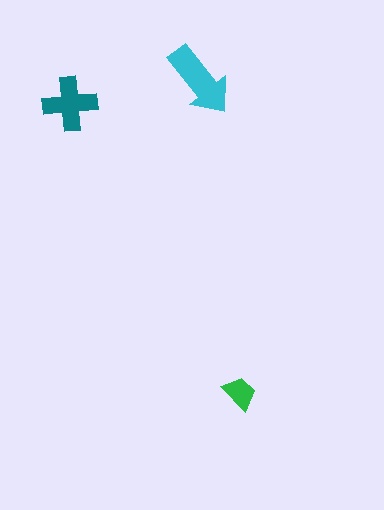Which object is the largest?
The cyan arrow.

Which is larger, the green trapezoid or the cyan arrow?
The cyan arrow.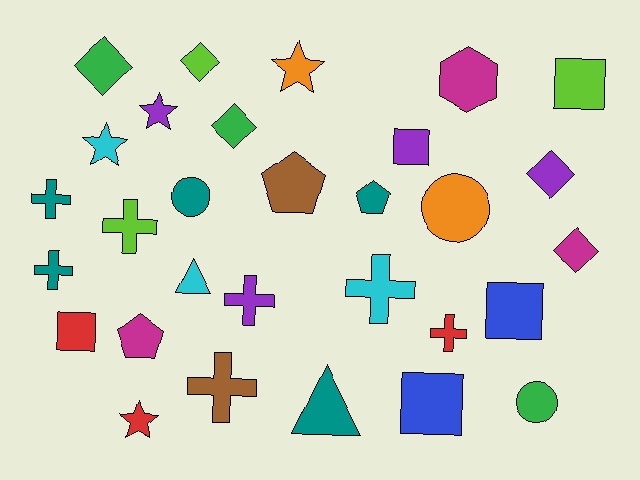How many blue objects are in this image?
There are 2 blue objects.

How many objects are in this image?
There are 30 objects.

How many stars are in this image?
There are 4 stars.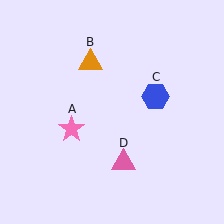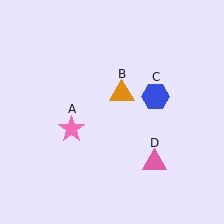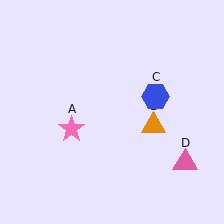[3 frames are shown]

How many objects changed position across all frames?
2 objects changed position: orange triangle (object B), pink triangle (object D).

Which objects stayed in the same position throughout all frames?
Pink star (object A) and blue hexagon (object C) remained stationary.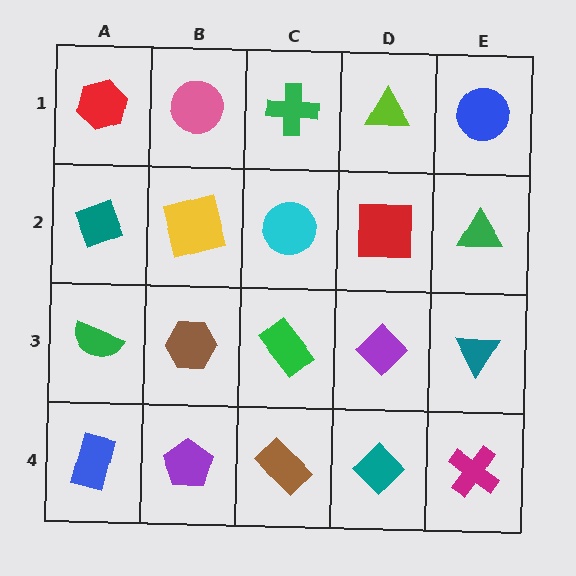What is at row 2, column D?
A red square.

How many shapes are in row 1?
5 shapes.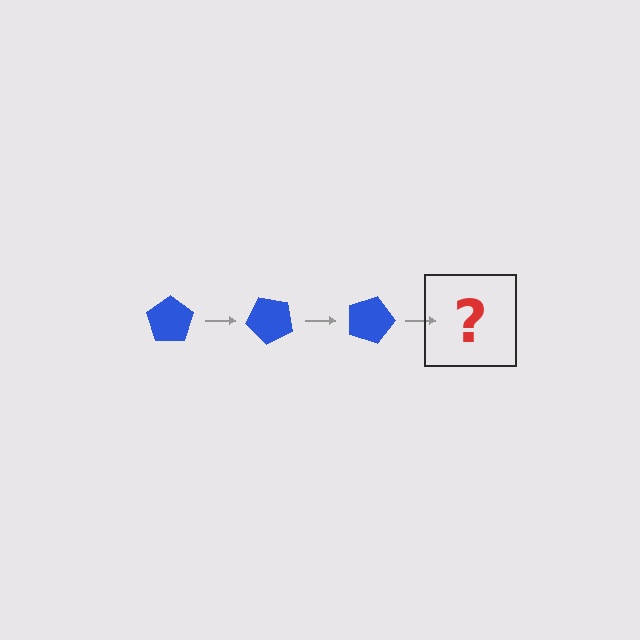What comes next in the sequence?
The next element should be a blue pentagon rotated 135 degrees.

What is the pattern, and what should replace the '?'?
The pattern is that the pentagon rotates 45 degrees each step. The '?' should be a blue pentagon rotated 135 degrees.